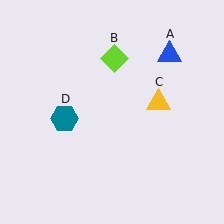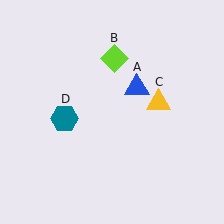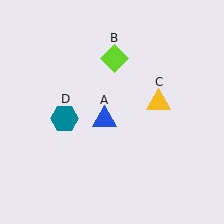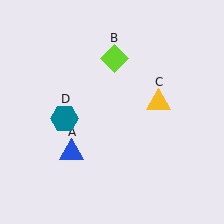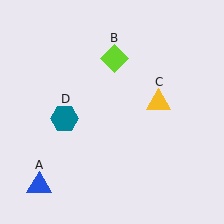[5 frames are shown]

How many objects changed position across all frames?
1 object changed position: blue triangle (object A).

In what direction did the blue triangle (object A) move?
The blue triangle (object A) moved down and to the left.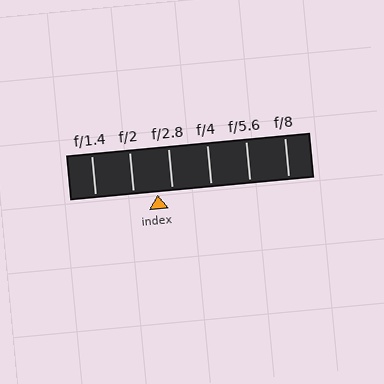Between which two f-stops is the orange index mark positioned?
The index mark is between f/2 and f/2.8.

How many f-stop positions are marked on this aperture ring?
There are 6 f-stop positions marked.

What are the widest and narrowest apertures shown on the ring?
The widest aperture shown is f/1.4 and the narrowest is f/8.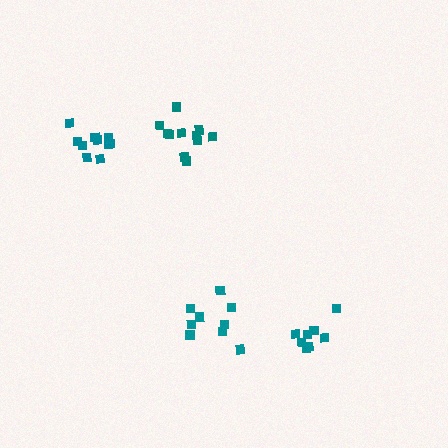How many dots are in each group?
Group 1: 9 dots, Group 2: 10 dots, Group 3: 8 dots, Group 4: 11 dots (38 total).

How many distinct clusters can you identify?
There are 4 distinct clusters.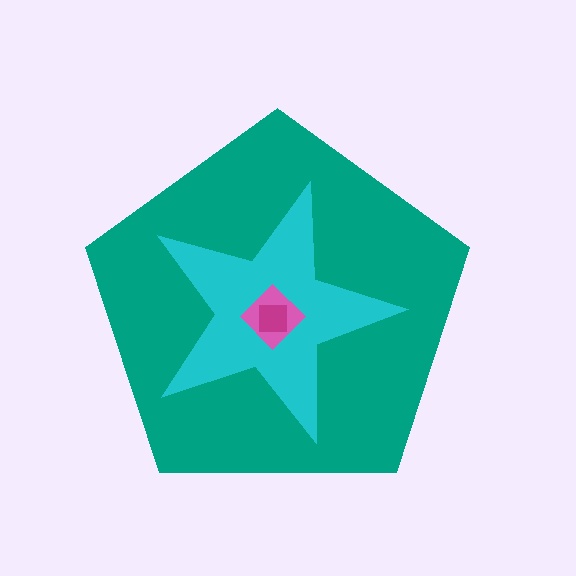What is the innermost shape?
The magenta square.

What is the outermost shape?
The teal pentagon.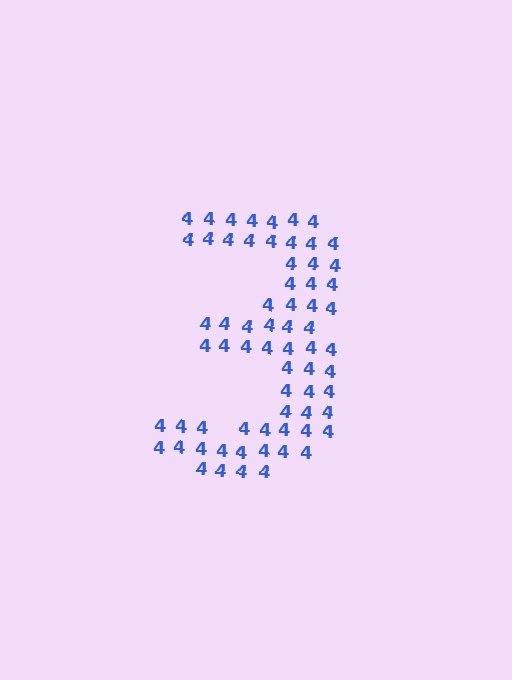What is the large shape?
The large shape is the digit 3.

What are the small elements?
The small elements are digit 4's.